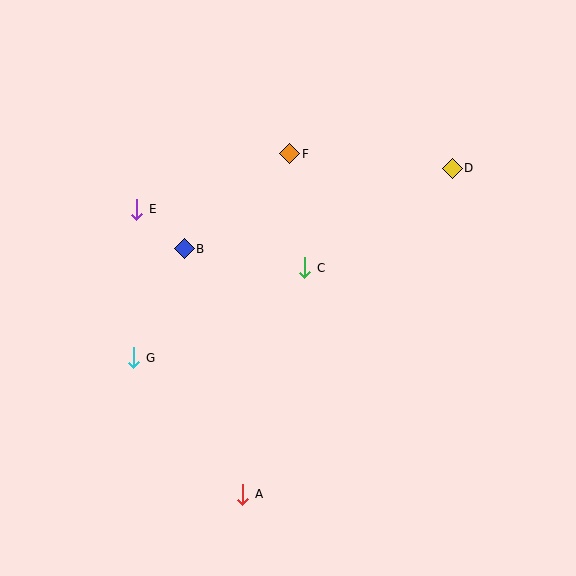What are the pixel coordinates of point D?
Point D is at (452, 168).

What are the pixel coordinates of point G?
Point G is at (134, 358).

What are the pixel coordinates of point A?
Point A is at (243, 494).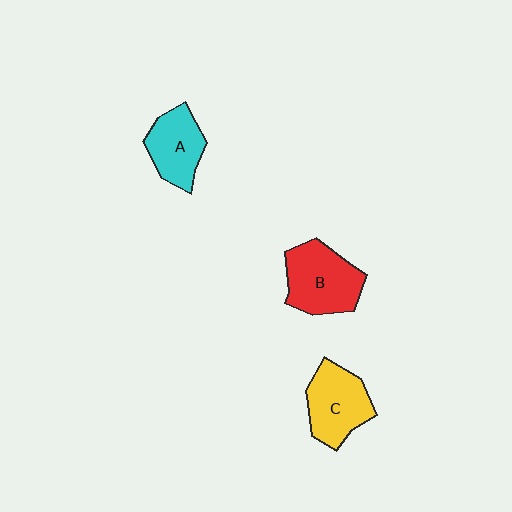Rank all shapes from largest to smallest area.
From largest to smallest: B (red), C (yellow), A (cyan).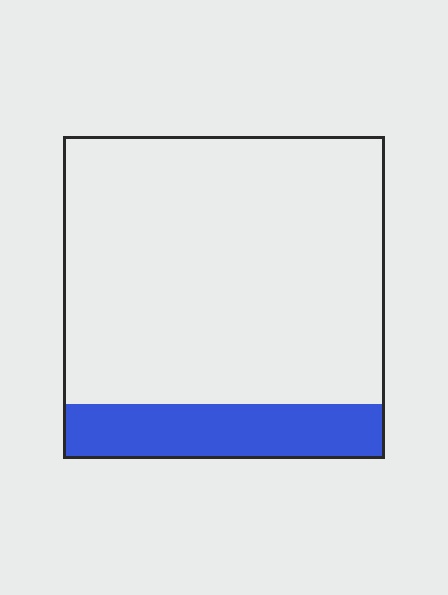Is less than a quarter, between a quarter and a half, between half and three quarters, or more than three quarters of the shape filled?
Less than a quarter.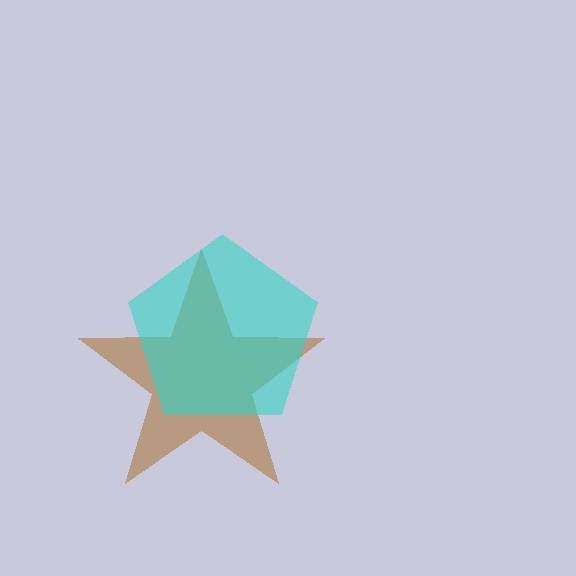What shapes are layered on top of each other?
The layered shapes are: a brown star, a cyan pentagon.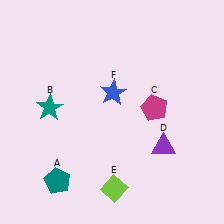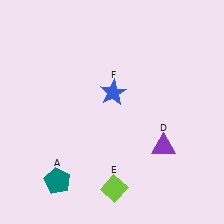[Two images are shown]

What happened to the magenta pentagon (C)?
The magenta pentagon (C) was removed in Image 2. It was in the top-right area of Image 1.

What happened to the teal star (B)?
The teal star (B) was removed in Image 2. It was in the top-left area of Image 1.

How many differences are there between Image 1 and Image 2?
There are 2 differences between the two images.